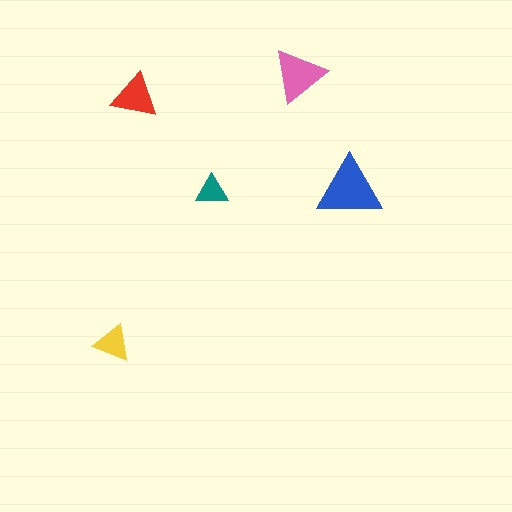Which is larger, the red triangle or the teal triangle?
The red one.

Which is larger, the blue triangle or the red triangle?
The blue one.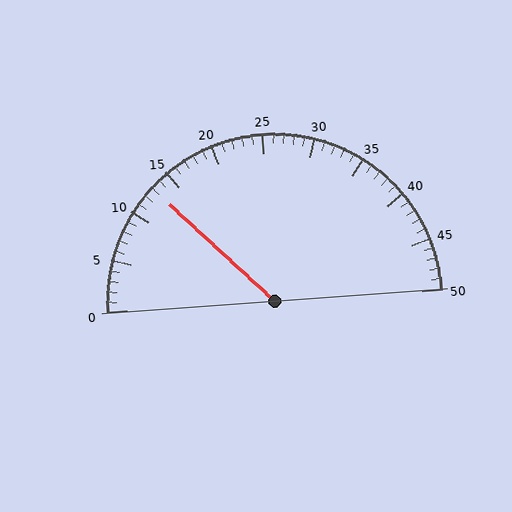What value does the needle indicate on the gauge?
The needle indicates approximately 13.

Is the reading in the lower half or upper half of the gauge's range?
The reading is in the lower half of the range (0 to 50).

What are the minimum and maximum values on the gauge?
The gauge ranges from 0 to 50.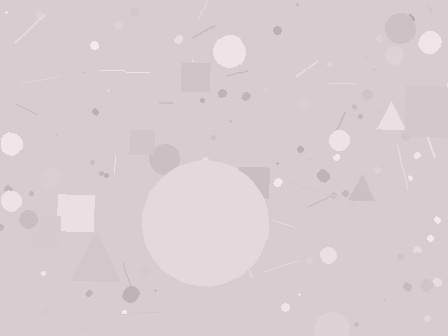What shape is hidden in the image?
A circle is hidden in the image.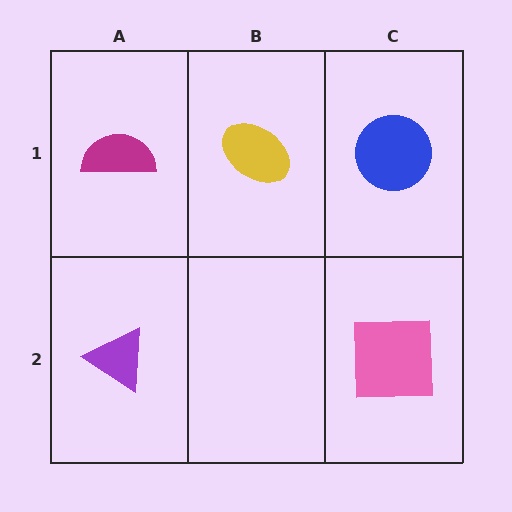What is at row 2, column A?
A purple triangle.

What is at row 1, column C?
A blue circle.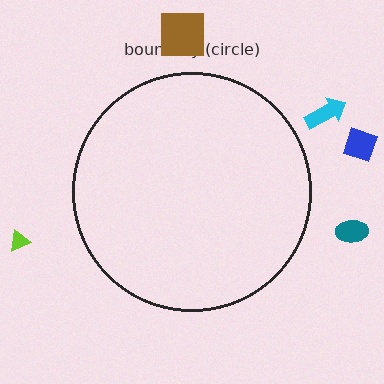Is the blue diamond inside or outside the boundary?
Outside.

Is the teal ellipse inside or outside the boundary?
Outside.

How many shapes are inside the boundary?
0 inside, 5 outside.